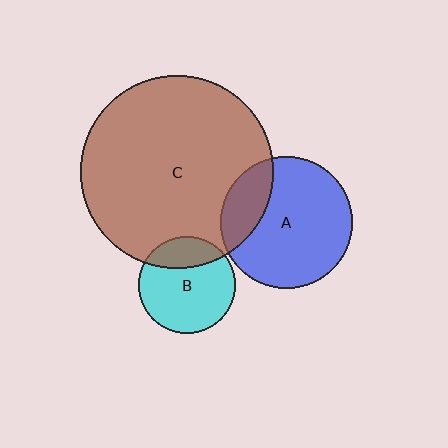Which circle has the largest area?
Circle C (brown).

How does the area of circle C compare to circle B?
Approximately 4.0 times.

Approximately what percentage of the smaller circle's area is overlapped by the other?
Approximately 25%.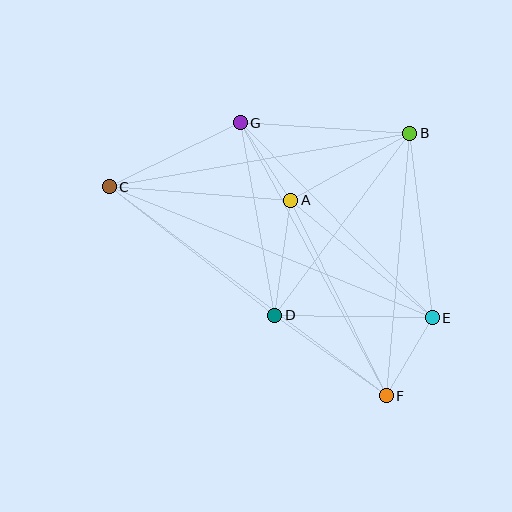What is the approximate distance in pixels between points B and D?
The distance between B and D is approximately 226 pixels.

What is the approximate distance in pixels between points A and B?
The distance between A and B is approximately 136 pixels.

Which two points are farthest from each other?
Points C and E are farthest from each other.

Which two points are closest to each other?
Points E and F are closest to each other.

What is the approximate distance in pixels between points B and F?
The distance between B and F is approximately 264 pixels.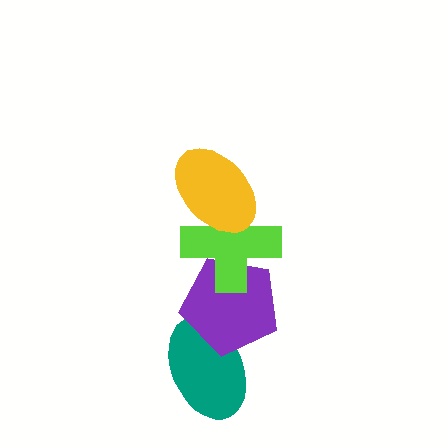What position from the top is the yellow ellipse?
The yellow ellipse is 1st from the top.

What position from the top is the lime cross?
The lime cross is 2nd from the top.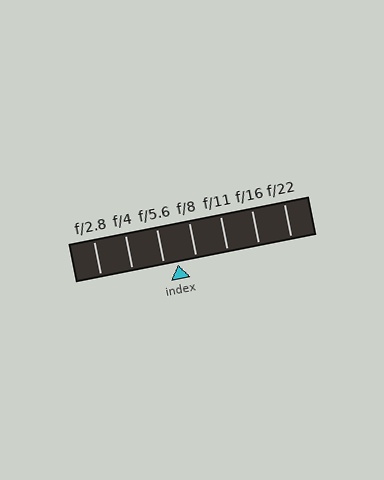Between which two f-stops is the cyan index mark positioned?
The index mark is between f/5.6 and f/8.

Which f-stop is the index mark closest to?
The index mark is closest to f/5.6.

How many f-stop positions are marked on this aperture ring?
There are 7 f-stop positions marked.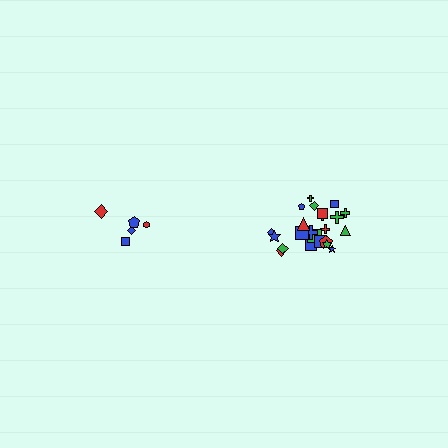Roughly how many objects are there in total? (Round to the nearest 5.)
Roughly 30 objects in total.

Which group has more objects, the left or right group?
The right group.